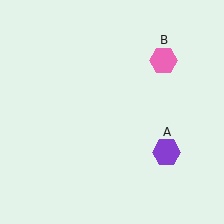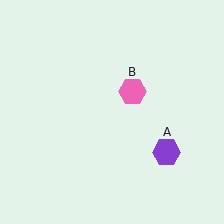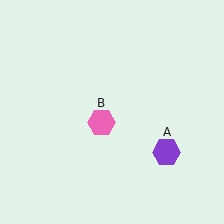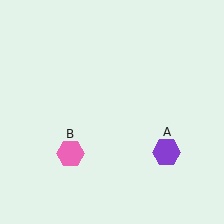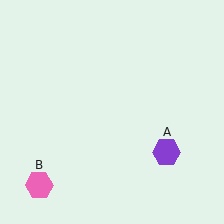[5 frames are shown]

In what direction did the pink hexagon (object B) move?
The pink hexagon (object B) moved down and to the left.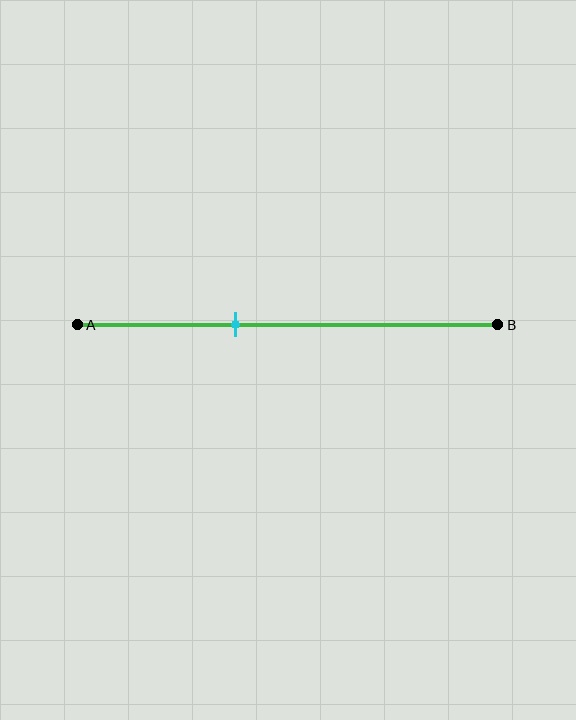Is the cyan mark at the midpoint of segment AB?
No, the mark is at about 40% from A, not at the 50% midpoint.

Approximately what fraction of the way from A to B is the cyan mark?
The cyan mark is approximately 40% of the way from A to B.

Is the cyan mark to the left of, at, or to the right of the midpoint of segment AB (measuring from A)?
The cyan mark is to the left of the midpoint of segment AB.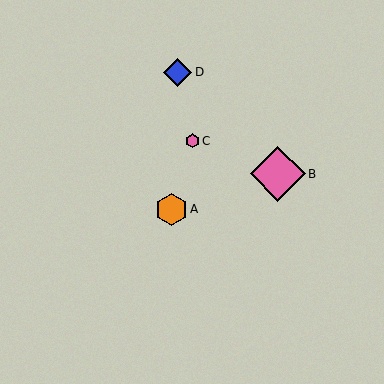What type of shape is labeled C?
Shape C is a pink hexagon.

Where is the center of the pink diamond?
The center of the pink diamond is at (278, 174).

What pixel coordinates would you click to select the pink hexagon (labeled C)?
Click at (192, 141) to select the pink hexagon C.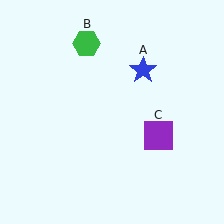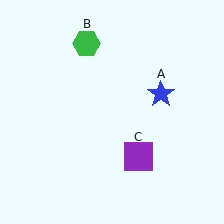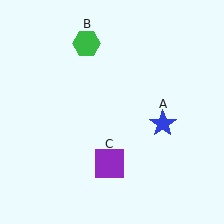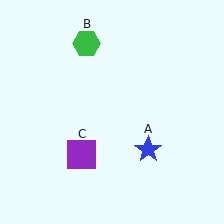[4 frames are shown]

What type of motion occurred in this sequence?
The blue star (object A), purple square (object C) rotated clockwise around the center of the scene.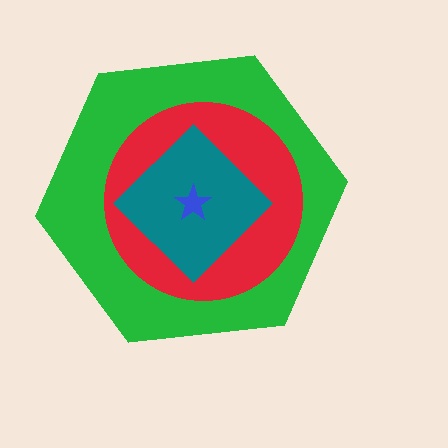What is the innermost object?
The blue star.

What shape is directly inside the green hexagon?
The red circle.